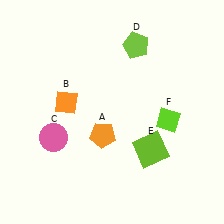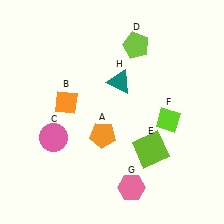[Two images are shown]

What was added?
A pink hexagon (G), a teal triangle (H) were added in Image 2.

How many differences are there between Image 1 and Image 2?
There are 2 differences between the two images.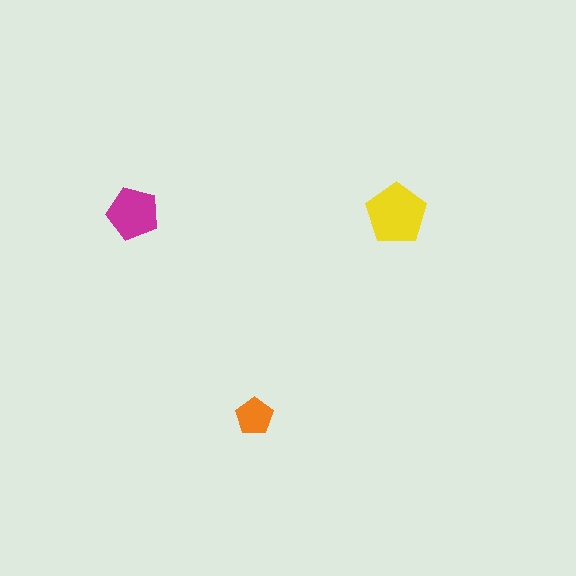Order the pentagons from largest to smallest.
the yellow one, the magenta one, the orange one.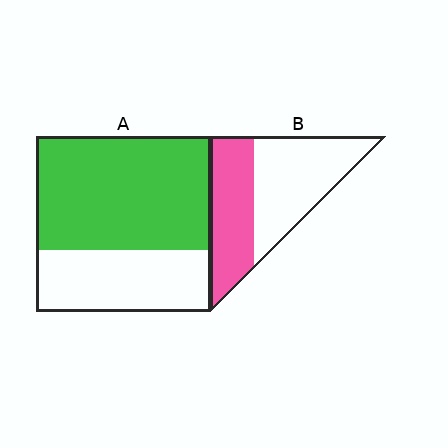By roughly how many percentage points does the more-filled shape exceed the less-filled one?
By roughly 20 percentage points (A over B).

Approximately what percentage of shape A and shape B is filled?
A is approximately 65% and B is approximately 45%.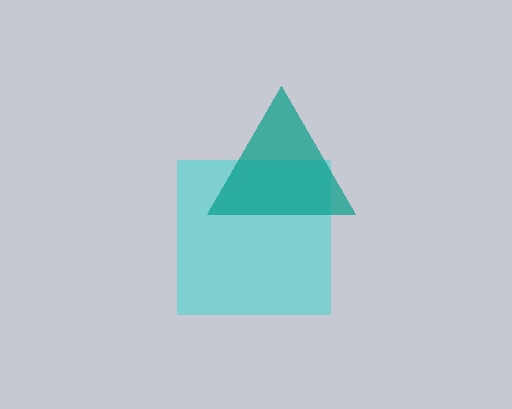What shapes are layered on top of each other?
The layered shapes are: a cyan square, a teal triangle.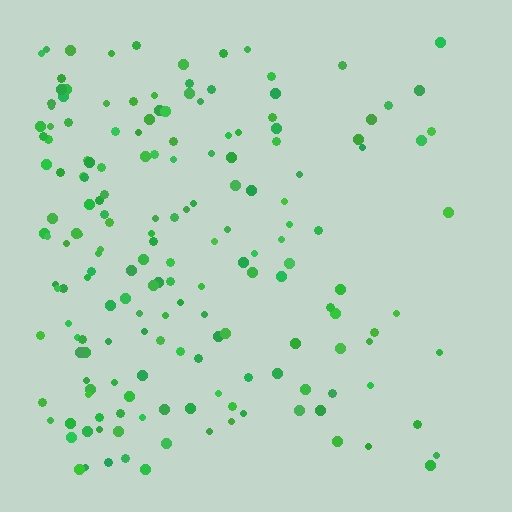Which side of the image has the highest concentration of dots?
The left.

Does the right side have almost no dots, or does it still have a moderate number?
Still a moderate number, just noticeably fewer than the left.